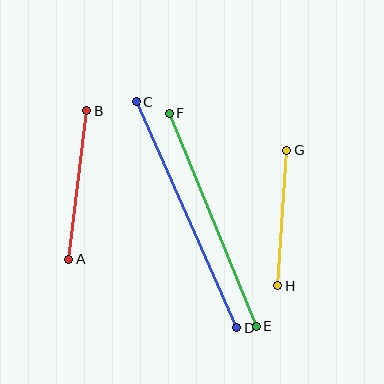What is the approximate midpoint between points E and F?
The midpoint is at approximately (213, 220) pixels.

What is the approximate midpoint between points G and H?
The midpoint is at approximately (282, 218) pixels.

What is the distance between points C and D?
The distance is approximately 248 pixels.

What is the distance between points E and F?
The distance is approximately 230 pixels.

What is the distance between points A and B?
The distance is approximately 150 pixels.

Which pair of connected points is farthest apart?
Points C and D are farthest apart.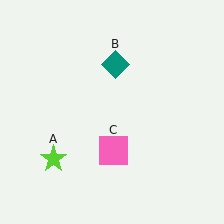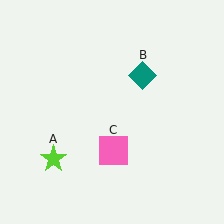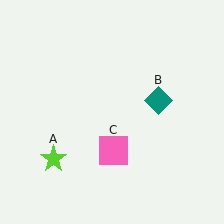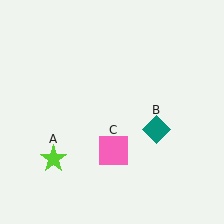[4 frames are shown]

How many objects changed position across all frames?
1 object changed position: teal diamond (object B).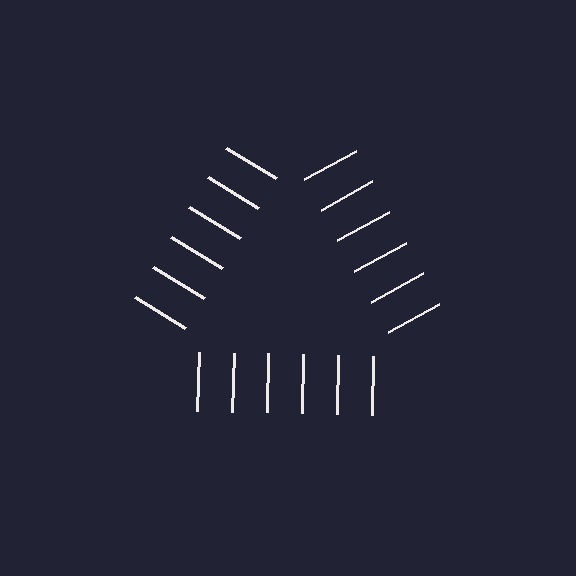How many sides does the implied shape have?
3 sides — the line-ends trace a triangle.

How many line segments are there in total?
18 — 6 along each of the 3 edges.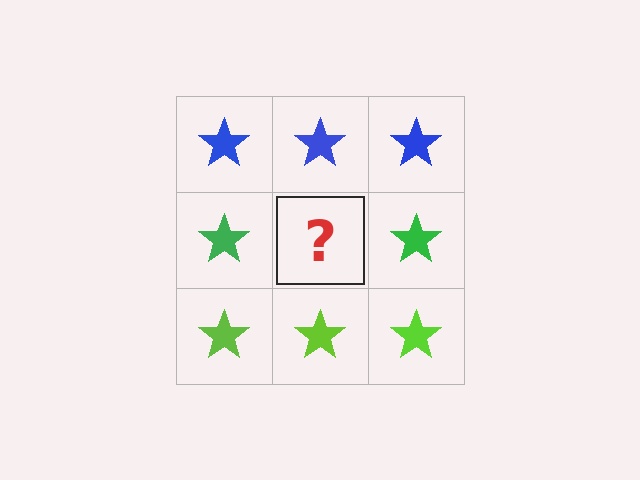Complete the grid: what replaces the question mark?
The question mark should be replaced with a green star.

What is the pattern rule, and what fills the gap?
The rule is that each row has a consistent color. The gap should be filled with a green star.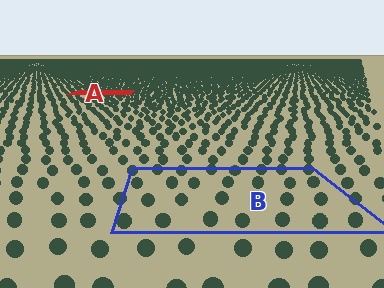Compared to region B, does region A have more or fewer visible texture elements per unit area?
Region A has more texture elements per unit area — they are packed more densely because it is farther away.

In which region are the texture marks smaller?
The texture marks are smaller in region A, because it is farther away.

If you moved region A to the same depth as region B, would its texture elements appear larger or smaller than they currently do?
They would appear larger. At a closer depth, the same texture elements are projected at a bigger on-screen size.